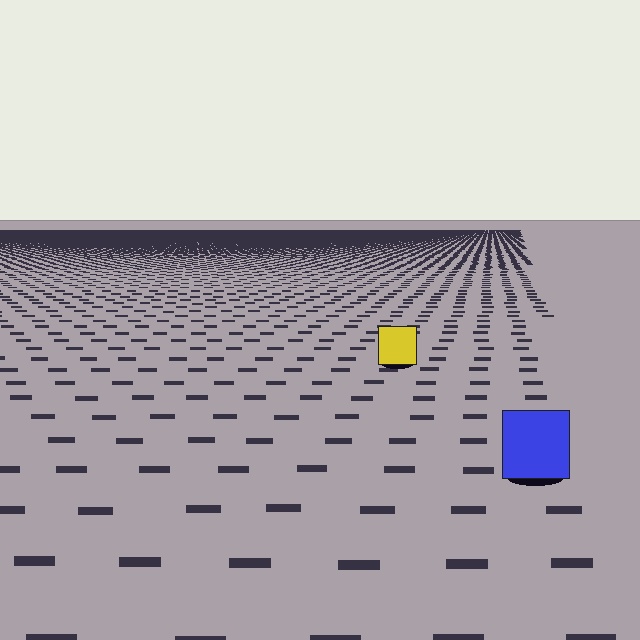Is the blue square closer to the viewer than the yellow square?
Yes. The blue square is closer — you can tell from the texture gradient: the ground texture is coarser near it.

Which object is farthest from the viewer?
The yellow square is farthest from the viewer. It appears smaller and the ground texture around it is denser.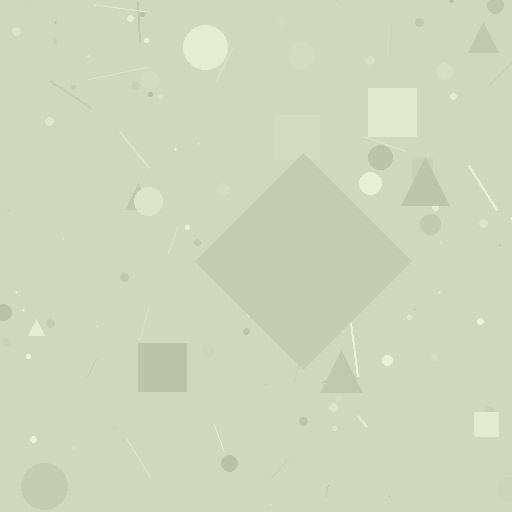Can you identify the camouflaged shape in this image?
The camouflaged shape is a diamond.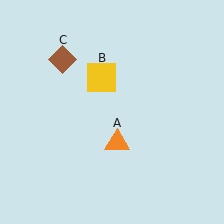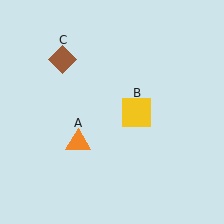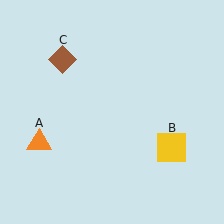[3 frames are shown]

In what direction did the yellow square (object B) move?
The yellow square (object B) moved down and to the right.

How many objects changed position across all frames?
2 objects changed position: orange triangle (object A), yellow square (object B).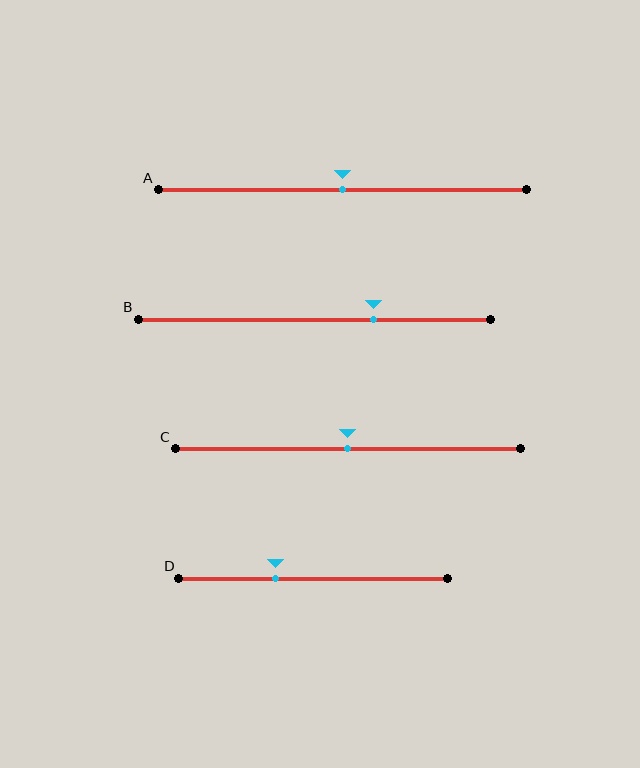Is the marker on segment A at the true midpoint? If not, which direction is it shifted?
Yes, the marker on segment A is at the true midpoint.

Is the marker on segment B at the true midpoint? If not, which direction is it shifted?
No, the marker on segment B is shifted to the right by about 17% of the segment length.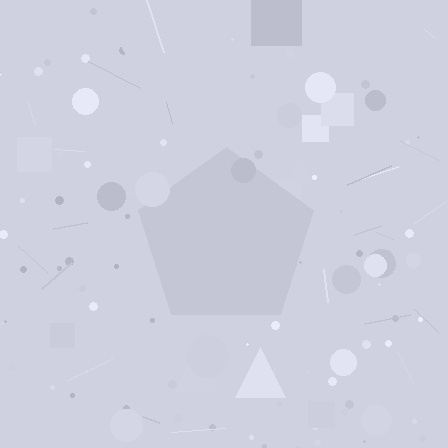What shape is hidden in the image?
A pentagon is hidden in the image.